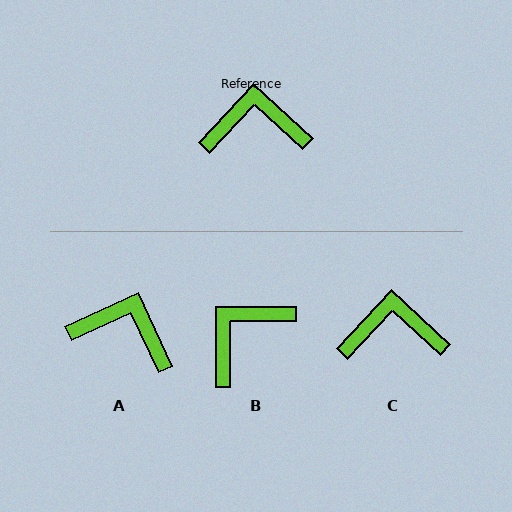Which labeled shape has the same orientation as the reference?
C.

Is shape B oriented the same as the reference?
No, it is off by about 43 degrees.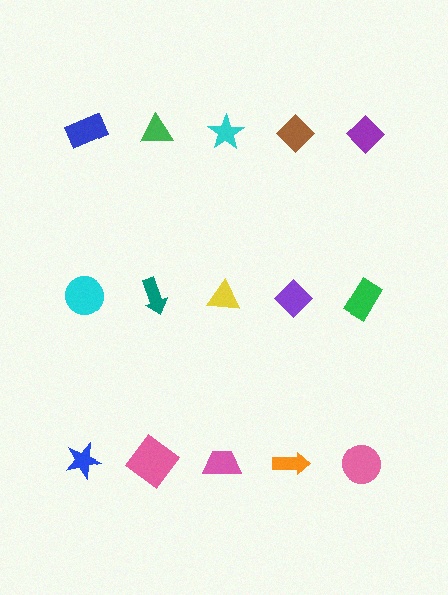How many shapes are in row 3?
5 shapes.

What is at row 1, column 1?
A blue rectangle.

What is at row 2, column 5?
A green rectangle.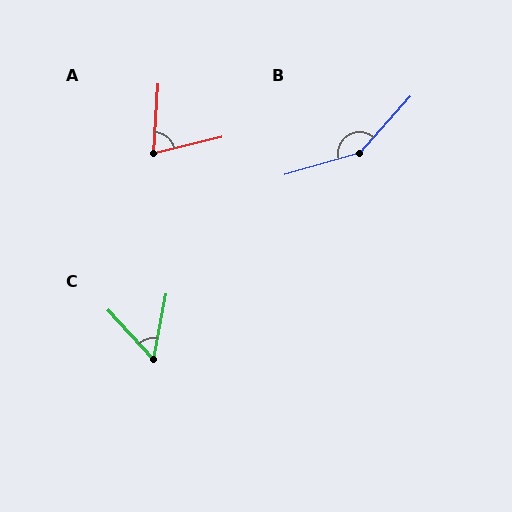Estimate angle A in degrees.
Approximately 72 degrees.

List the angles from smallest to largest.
C (53°), A (72°), B (148°).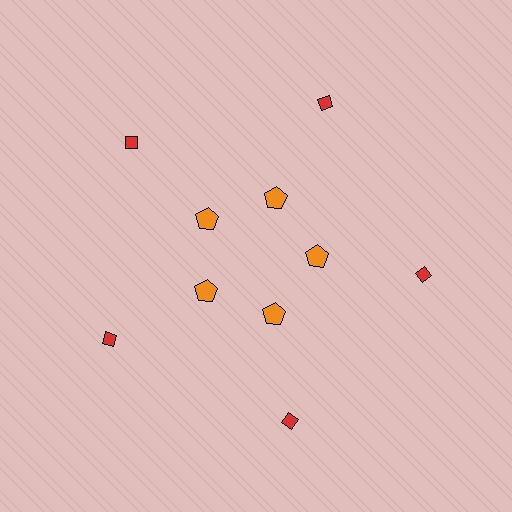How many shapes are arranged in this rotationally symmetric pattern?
There are 10 shapes, arranged in 5 groups of 2.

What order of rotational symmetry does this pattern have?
This pattern has 5-fold rotational symmetry.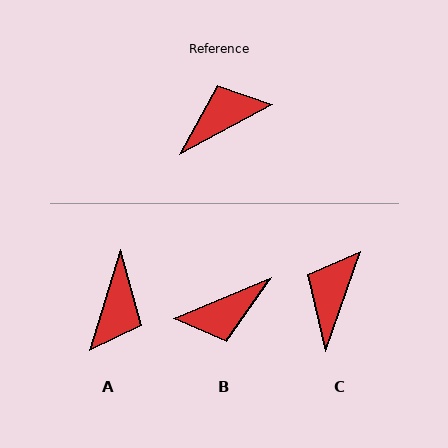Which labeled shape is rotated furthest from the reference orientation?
B, about 175 degrees away.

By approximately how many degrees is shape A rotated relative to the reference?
Approximately 135 degrees clockwise.